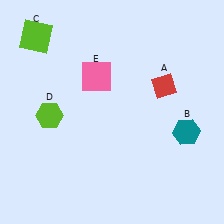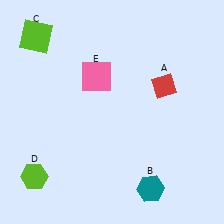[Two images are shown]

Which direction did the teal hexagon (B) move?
The teal hexagon (B) moved down.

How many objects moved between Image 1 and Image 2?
2 objects moved between the two images.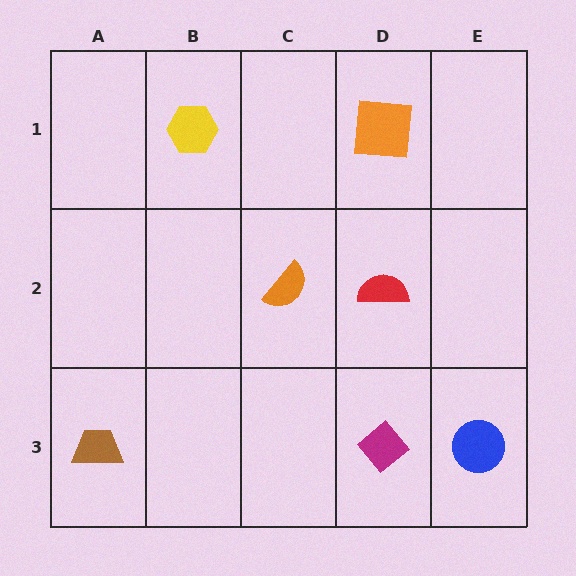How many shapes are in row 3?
3 shapes.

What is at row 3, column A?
A brown trapezoid.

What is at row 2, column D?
A red semicircle.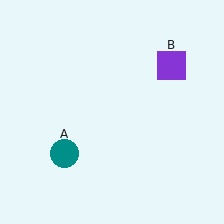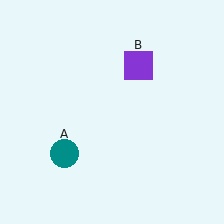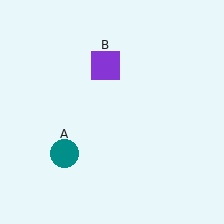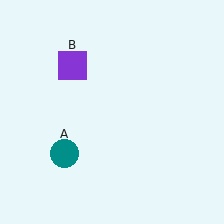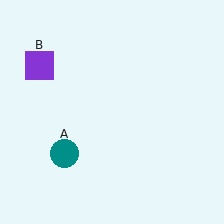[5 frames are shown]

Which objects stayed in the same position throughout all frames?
Teal circle (object A) remained stationary.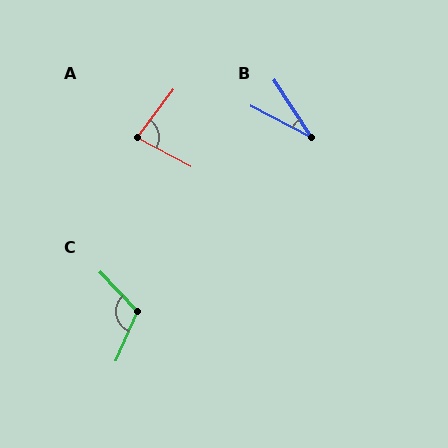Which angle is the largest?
C, at approximately 114 degrees.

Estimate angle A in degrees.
Approximately 81 degrees.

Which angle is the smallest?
B, at approximately 30 degrees.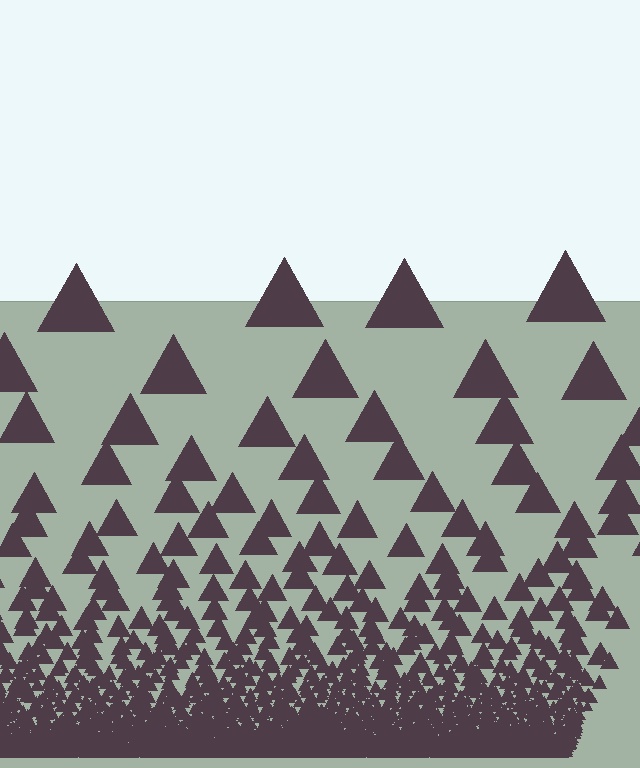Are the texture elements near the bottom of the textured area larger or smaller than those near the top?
Smaller. The gradient is inverted — elements near the bottom are smaller and denser.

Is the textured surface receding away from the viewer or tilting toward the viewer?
The surface appears to tilt toward the viewer. Texture elements get larger and sparser toward the top.